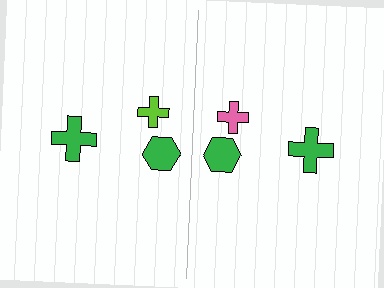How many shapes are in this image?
There are 6 shapes in this image.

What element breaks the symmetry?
The pink cross on the right side breaks the symmetry — its mirror counterpart is lime.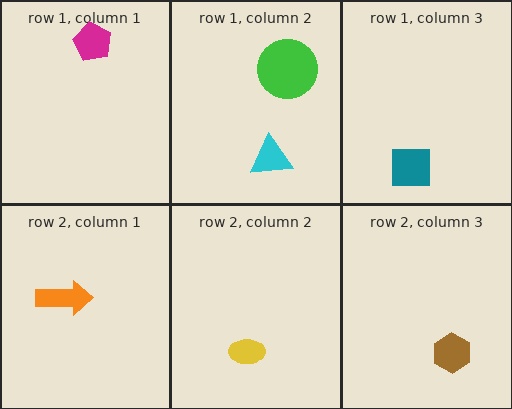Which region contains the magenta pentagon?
The row 1, column 1 region.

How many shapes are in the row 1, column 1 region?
1.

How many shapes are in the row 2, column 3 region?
1.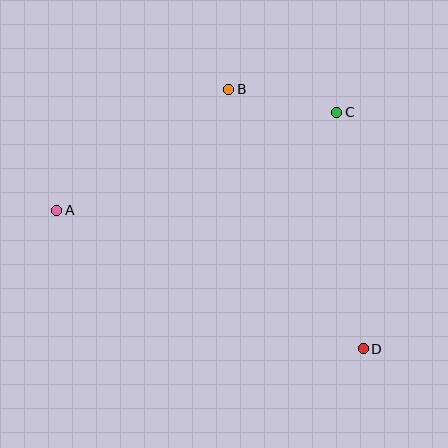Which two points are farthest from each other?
Points A and D are farthest from each other.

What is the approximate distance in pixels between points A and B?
The distance between A and B is approximately 210 pixels.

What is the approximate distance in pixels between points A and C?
The distance between A and C is approximately 297 pixels.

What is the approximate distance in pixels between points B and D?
The distance between B and D is approximately 292 pixels.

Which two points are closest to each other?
Points B and C are closest to each other.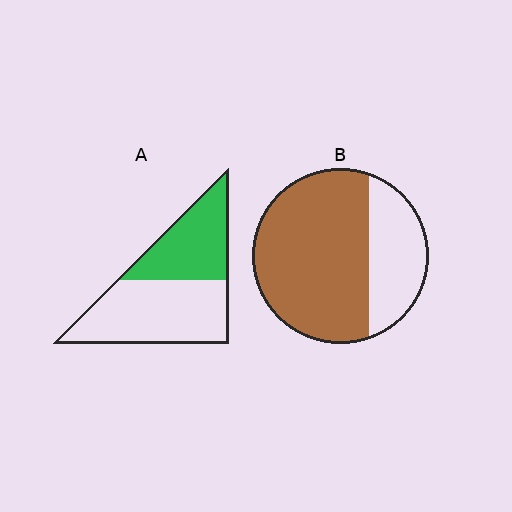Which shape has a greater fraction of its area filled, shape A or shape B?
Shape B.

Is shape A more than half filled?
No.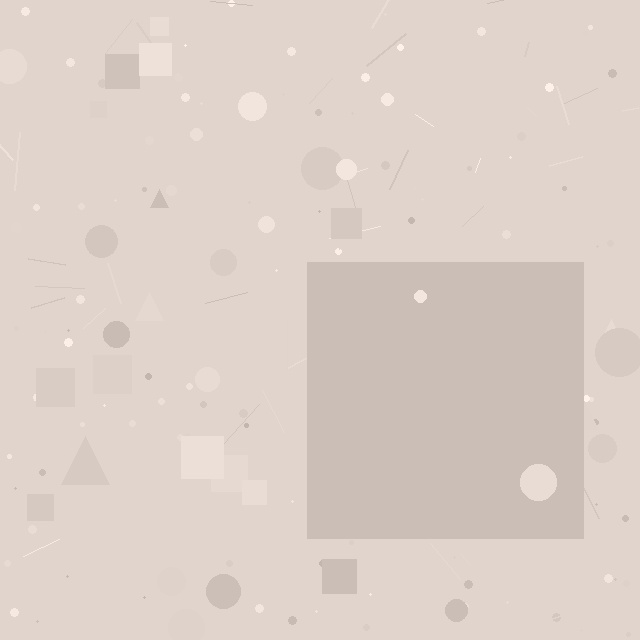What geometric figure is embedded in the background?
A square is embedded in the background.